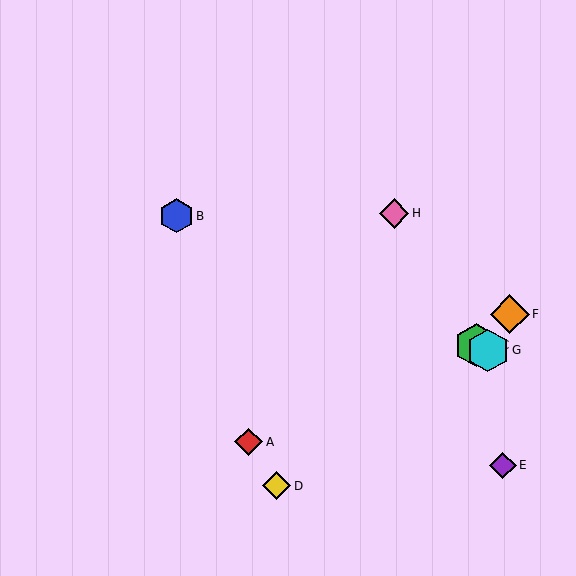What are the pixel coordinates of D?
Object D is at (277, 486).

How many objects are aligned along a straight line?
3 objects (B, C, G) are aligned along a straight line.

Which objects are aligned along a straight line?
Objects B, C, G are aligned along a straight line.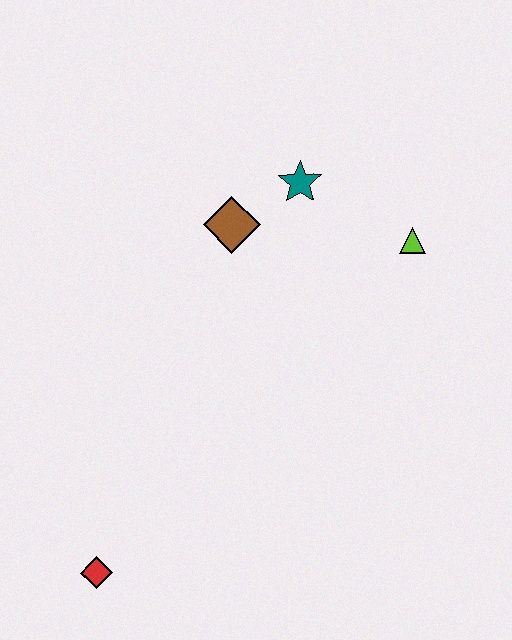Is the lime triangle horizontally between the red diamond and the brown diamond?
No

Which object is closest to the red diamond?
The brown diamond is closest to the red diamond.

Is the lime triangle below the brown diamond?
Yes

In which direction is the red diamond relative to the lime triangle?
The red diamond is below the lime triangle.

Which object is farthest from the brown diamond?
The red diamond is farthest from the brown diamond.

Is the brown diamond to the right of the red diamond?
Yes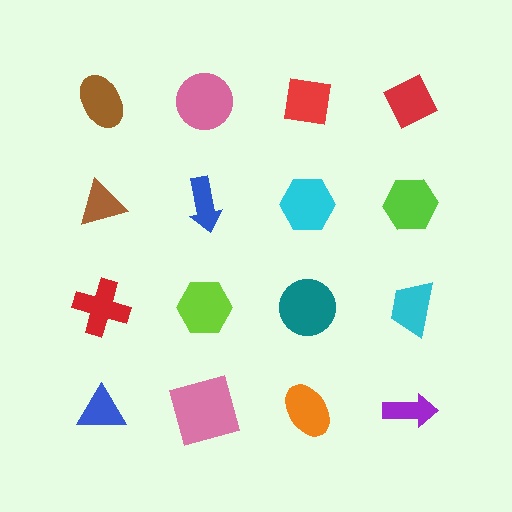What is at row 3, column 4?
A cyan trapezoid.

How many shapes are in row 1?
4 shapes.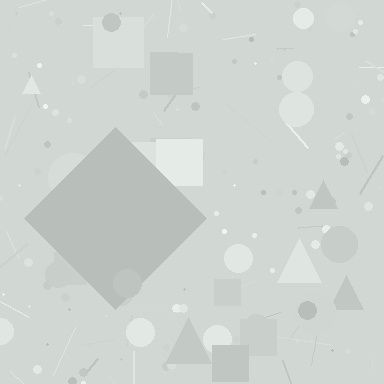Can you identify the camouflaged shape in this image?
The camouflaged shape is a diamond.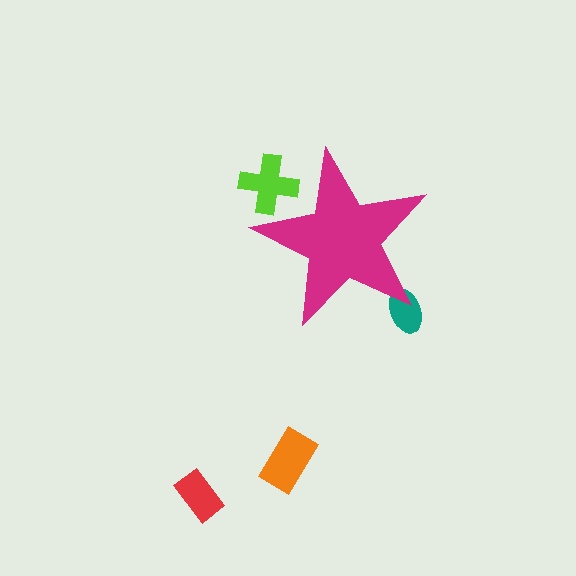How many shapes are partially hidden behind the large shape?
2 shapes are partially hidden.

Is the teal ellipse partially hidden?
Yes, the teal ellipse is partially hidden behind the magenta star.